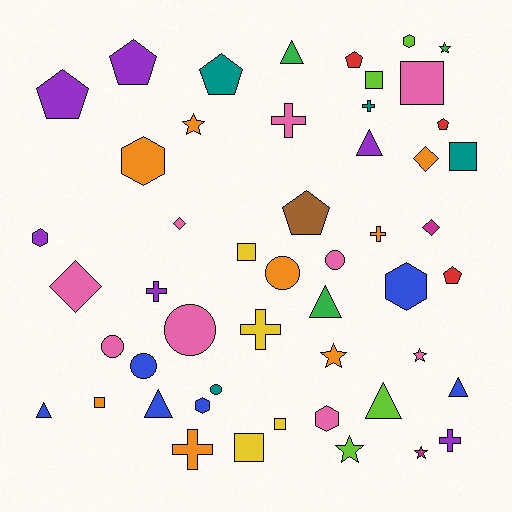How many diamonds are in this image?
There are 4 diamonds.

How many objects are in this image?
There are 50 objects.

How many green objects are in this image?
There are 3 green objects.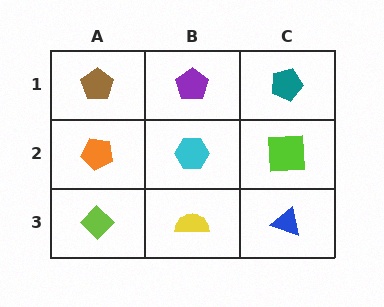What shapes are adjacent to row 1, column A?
An orange pentagon (row 2, column A), a purple pentagon (row 1, column B).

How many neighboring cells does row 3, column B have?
3.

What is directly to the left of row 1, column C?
A purple pentagon.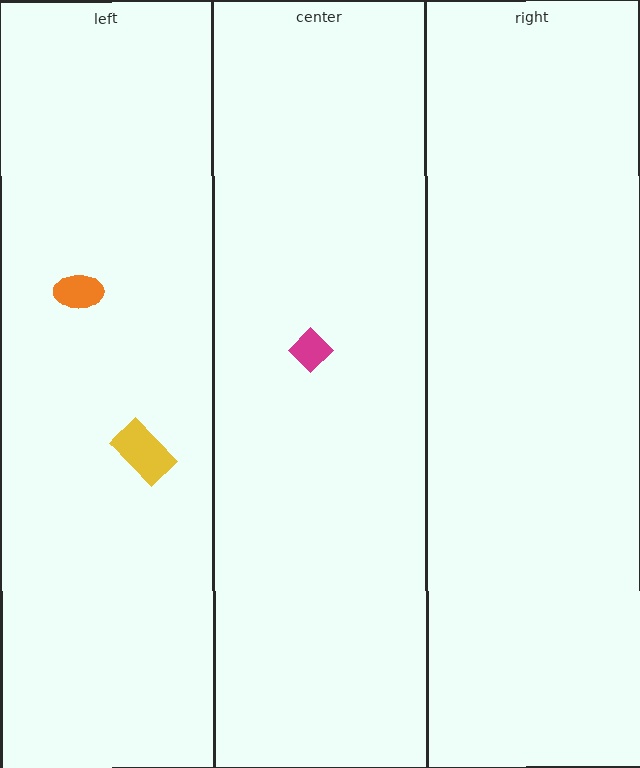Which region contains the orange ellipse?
The left region.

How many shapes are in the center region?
1.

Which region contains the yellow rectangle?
The left region.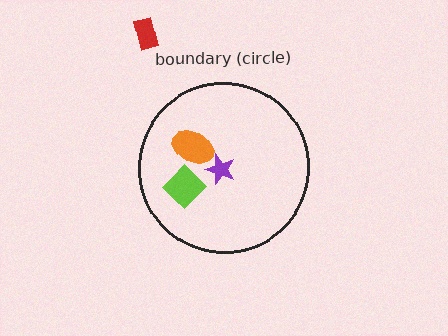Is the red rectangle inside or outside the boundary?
Outside.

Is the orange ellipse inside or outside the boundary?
Inside.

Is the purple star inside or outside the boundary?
Inside.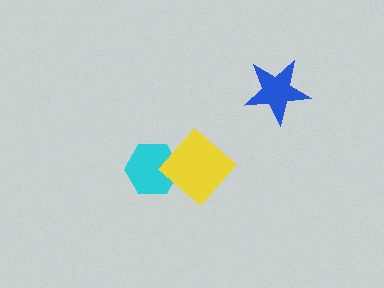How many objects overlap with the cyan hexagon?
1 object overlaps with the cyan hexagon.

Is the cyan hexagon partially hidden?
Yes, it is partially covered by another shape.